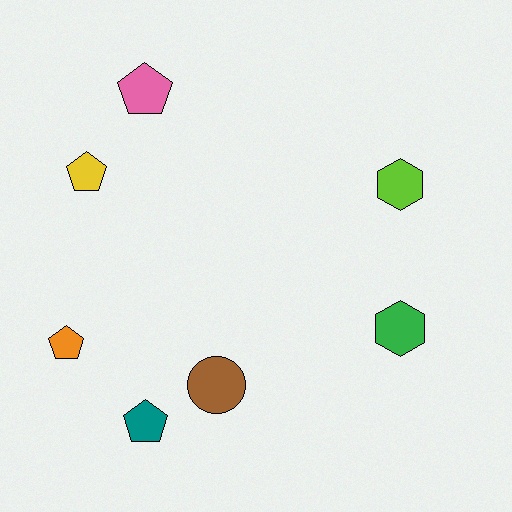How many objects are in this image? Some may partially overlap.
There are 7 objects.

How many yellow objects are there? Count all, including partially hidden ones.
There is 1 yellow object.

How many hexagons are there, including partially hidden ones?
There are 2 hexagons.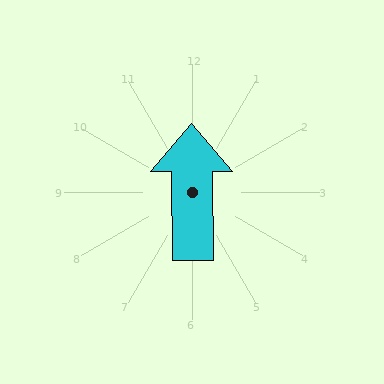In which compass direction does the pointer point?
North.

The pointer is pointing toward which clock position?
Roughly 12 o'clock.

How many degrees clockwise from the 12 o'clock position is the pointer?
Approximately 360 degrees.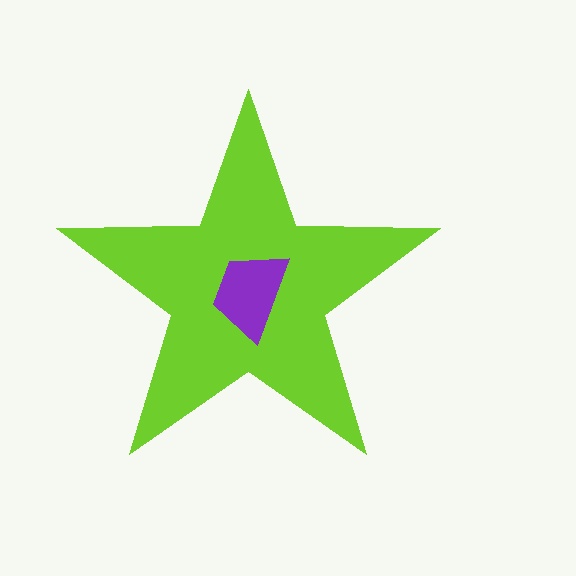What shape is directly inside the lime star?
The purple trapezoid.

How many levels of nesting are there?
2.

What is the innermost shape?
The purple trapezoid.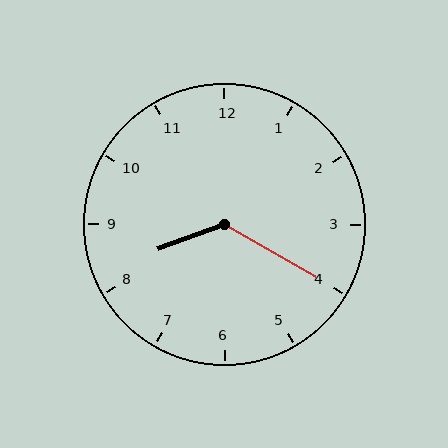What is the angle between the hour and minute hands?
Approximately 130 degrees.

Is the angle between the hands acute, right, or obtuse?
It is obtuse.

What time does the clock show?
8:20.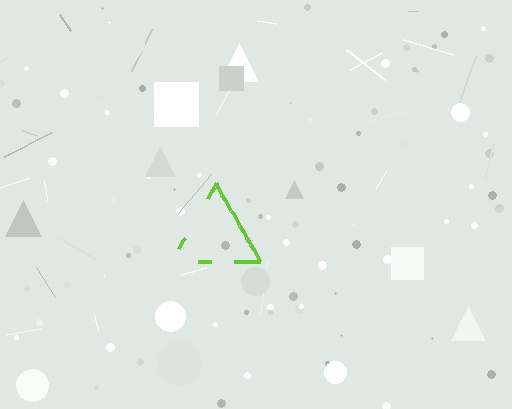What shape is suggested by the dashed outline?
The dashed outline suggests a triangle.